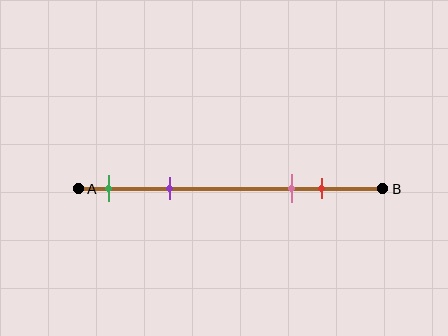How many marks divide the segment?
There are 4 marks dividing the segment.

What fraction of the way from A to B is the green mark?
The green mark is approximately 10% (0.1) of the way from A to B.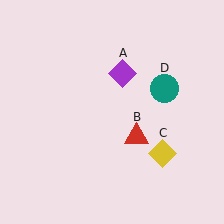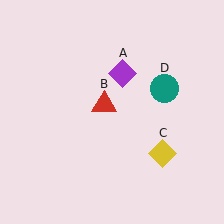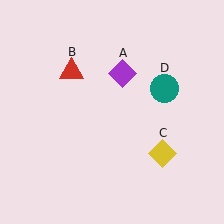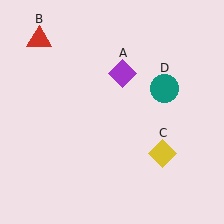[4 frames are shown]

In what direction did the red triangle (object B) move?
The red triangle (object B) moved up and to the left.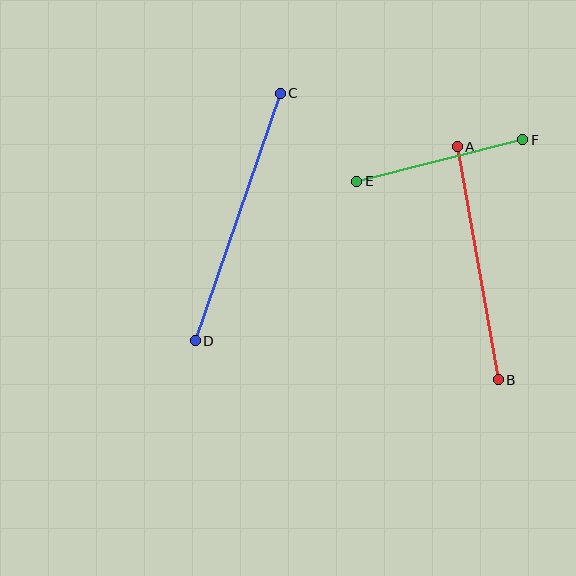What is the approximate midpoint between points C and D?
The midpoint is at approximately (238, 217) pixels.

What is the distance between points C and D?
The distance is approximately 262 pixels.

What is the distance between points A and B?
The distance is approximately 237 pixels.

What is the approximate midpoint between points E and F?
The midpoint is at approximately (440, 161) pixels.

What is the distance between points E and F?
The distance is approximately 171 pixels.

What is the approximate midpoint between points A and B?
The midpoint is at approximately (478, 263) pixels.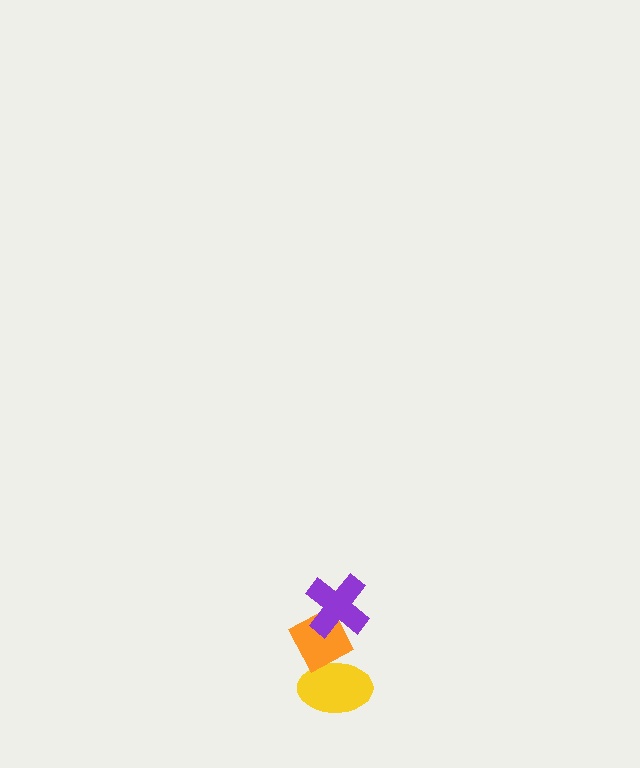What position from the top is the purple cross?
The purple cross is 1st from the top.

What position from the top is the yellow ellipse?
The yellow ellipse is 3rd from the top.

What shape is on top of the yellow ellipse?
The orange diamond is on top of the yellow ellipse.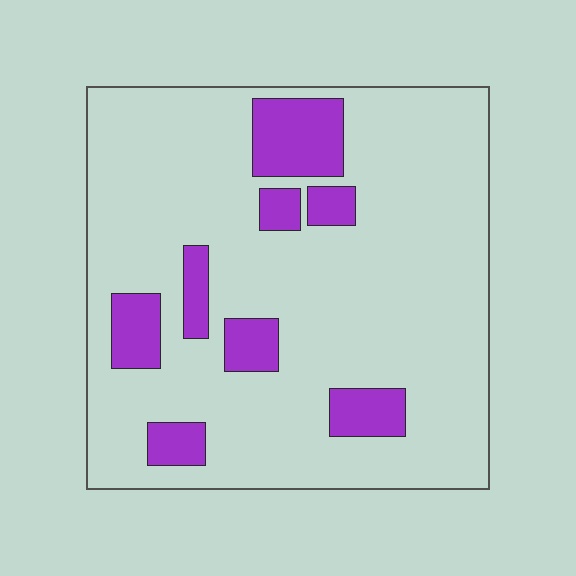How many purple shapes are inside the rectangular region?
8.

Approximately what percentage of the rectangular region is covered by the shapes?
Approximately 15%.